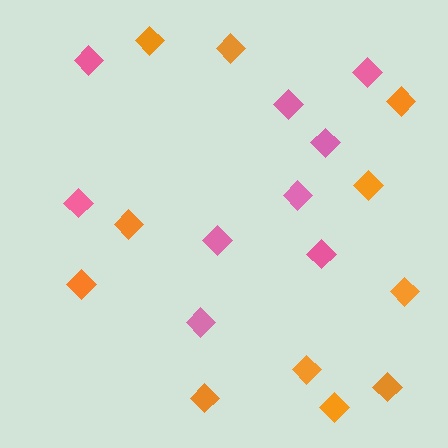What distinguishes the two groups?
There are 2 groups: one group of pink diamonds (9) and one group of orange diamonds (11).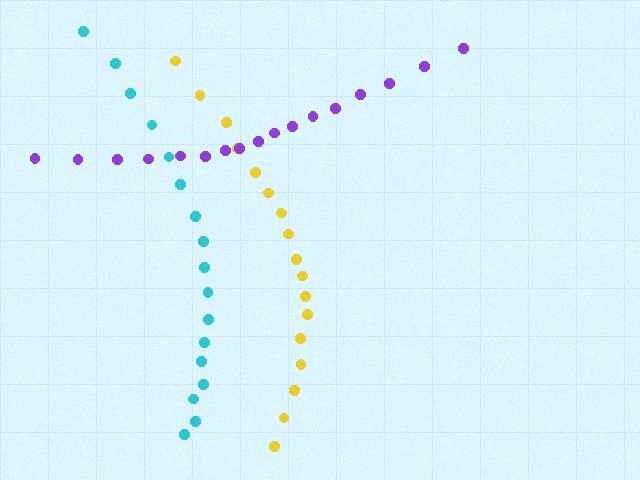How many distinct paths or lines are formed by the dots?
There are 3 distinct paths.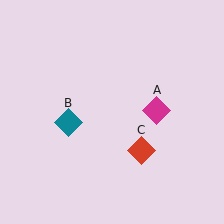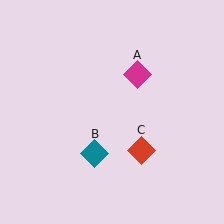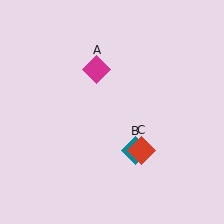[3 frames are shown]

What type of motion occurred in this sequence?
The magenta diamond (object A), teal diamond (object B) rotated counterclockwise around the center of the scene.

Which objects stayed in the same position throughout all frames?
Red diamond (object C) remained stationary.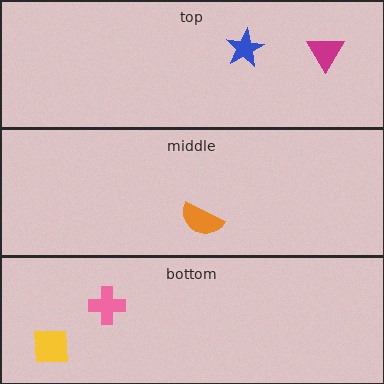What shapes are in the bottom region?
The yellow square, the pink cross.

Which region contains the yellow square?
The bottom region.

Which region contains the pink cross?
The bottom region.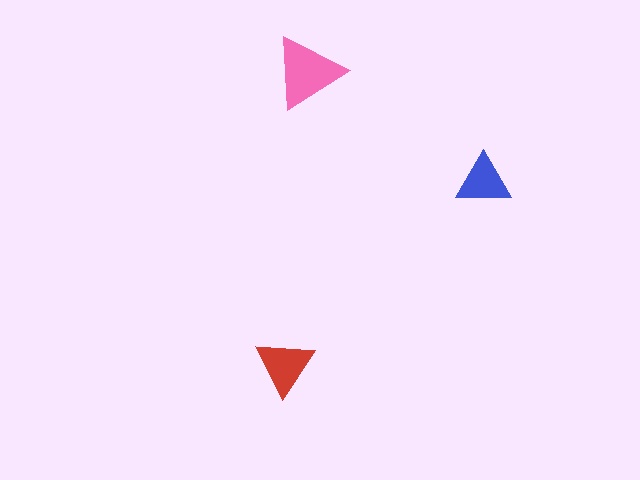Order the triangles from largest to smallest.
the pink one, the red one, the blue one.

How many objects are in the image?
There are 3 objects in the image.